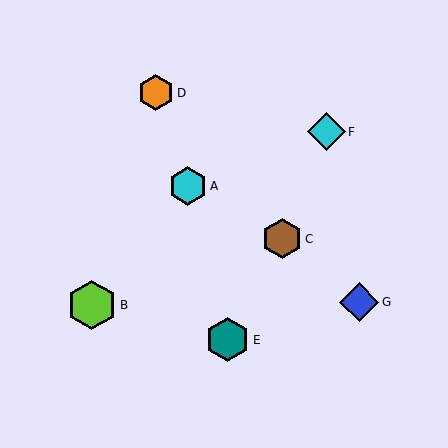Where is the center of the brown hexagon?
The center of the brown hexagon is at (282, 239).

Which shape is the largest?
The lime hexagon (labeled B) is the largest.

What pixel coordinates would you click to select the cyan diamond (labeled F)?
Click at (326, 132) to select the cyan diamond F.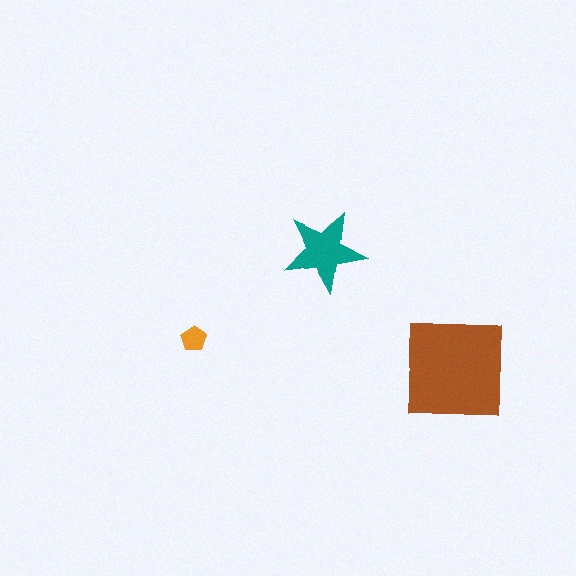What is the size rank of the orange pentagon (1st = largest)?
3rd.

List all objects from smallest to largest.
The orange pentagon, the teal star, the brown square.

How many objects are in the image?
There are 3 objects in the image.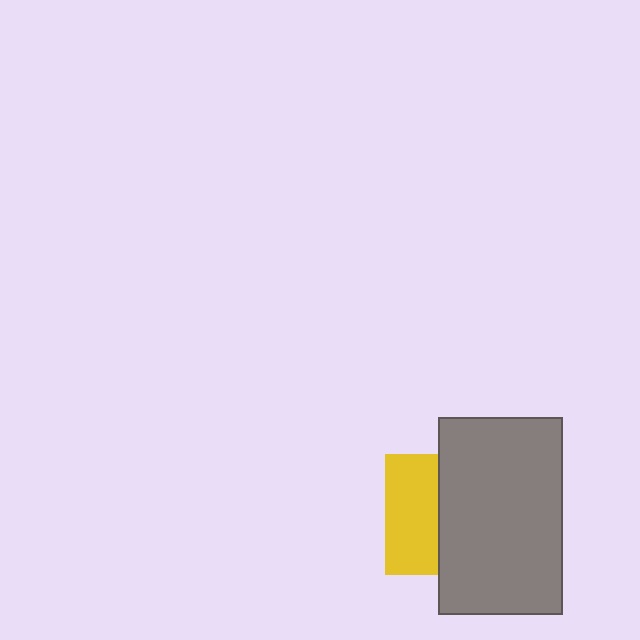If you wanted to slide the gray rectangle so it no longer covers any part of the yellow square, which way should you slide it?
Slide it right — that is the most direct way to separate the two shapes.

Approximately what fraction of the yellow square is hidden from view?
Roughly 57% of the yellow square is hidden behind the gray rectangle.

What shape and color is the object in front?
The object in front is a gray rectangle.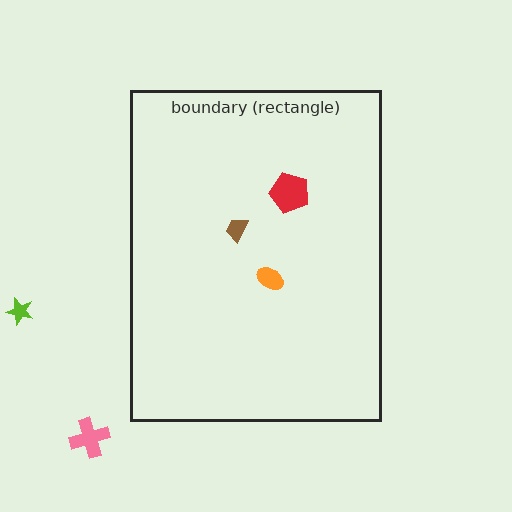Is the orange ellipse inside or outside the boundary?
Inside.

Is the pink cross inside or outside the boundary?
Outside.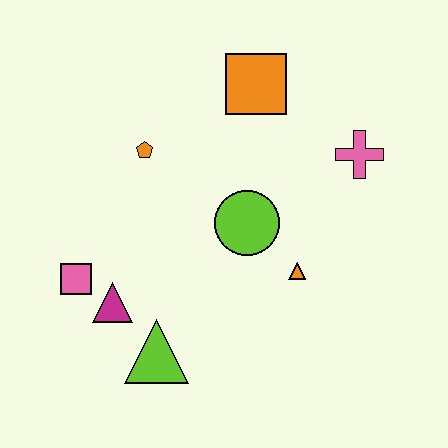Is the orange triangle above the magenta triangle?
Yes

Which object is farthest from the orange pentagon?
The pink cross is farthest from the orange pentagon.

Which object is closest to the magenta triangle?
The pink square is closest to the magenta triangle.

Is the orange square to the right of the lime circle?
Yes